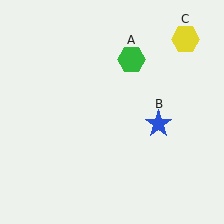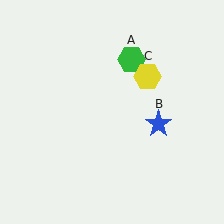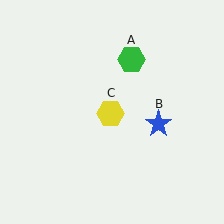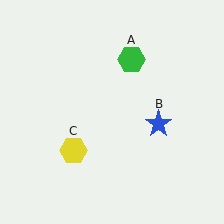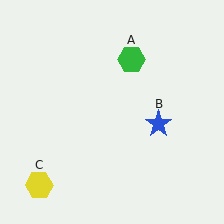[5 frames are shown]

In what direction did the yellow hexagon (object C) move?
The yellow hexagon (object C) moved down and to the left.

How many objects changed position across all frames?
1 object changed position: yellow hexagon (object C).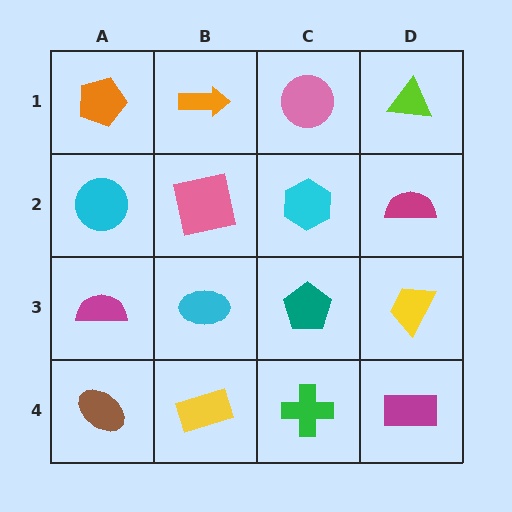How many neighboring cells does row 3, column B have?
4.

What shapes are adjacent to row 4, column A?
A magenta semicircle (row 3, column A), a yellow rectangle (row 4, column B).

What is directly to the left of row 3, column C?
A cyan ellipse.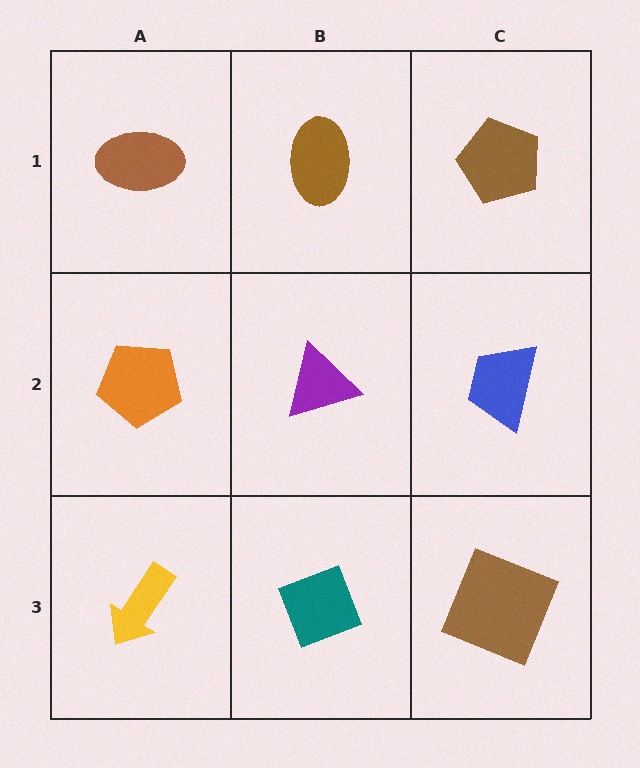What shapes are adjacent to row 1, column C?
A blue trapezoid (row 2, column C), a brown ellipse (row 1, column B).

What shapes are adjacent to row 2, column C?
A brown pentagon (row 1, column C), a brown square (row 3, column C), a purple triangle (row 2, column B).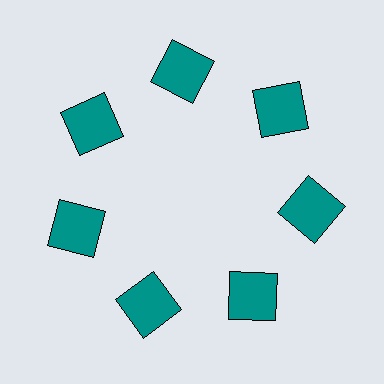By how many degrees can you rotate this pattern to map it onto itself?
The pattern maps onto itself every 51 degrees of rotation.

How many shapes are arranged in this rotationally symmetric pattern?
There are 7 shapes, arranged in 7 groups of 1.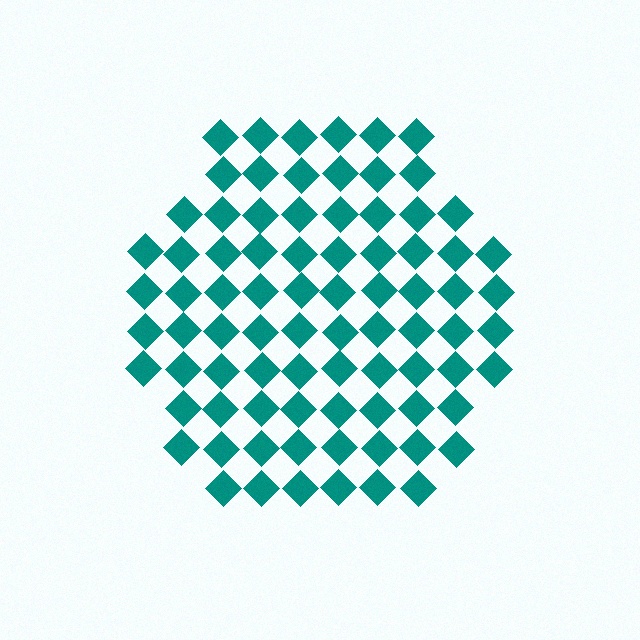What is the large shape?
The large shape is a hexagon.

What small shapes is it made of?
It is made of small diamonds.